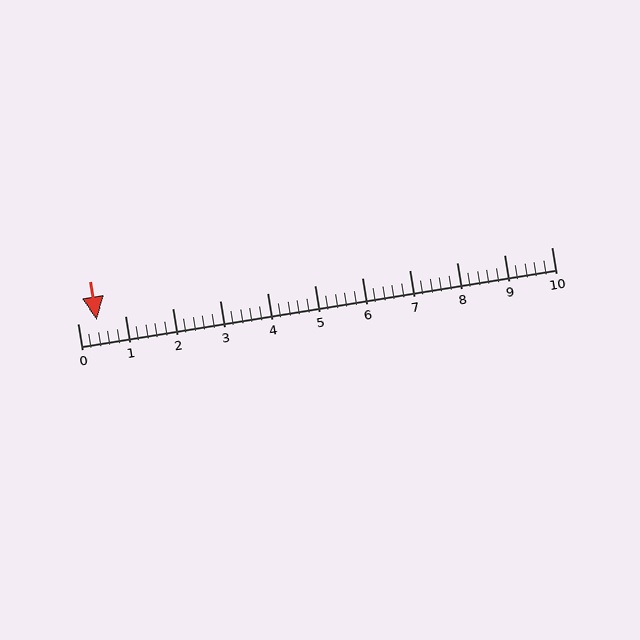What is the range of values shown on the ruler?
The ruler shows values from 0 to 10.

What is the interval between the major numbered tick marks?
The major tick marks are spaced 1 units apart.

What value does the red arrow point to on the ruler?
The red arrow points to approximately 0.4.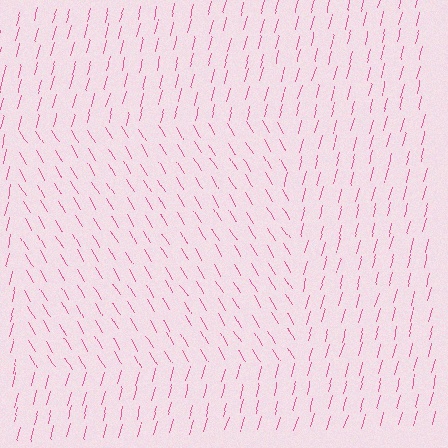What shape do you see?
I see a rectangle.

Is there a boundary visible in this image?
Yes, there is a texture boundary formed by a change in line orientation.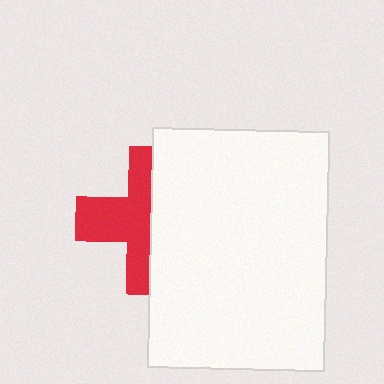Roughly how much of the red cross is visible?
About half of it is visible (roughly 51%).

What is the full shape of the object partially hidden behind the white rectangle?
The partially hidden object is a red cross.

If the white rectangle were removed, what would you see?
You would see the complete red cross.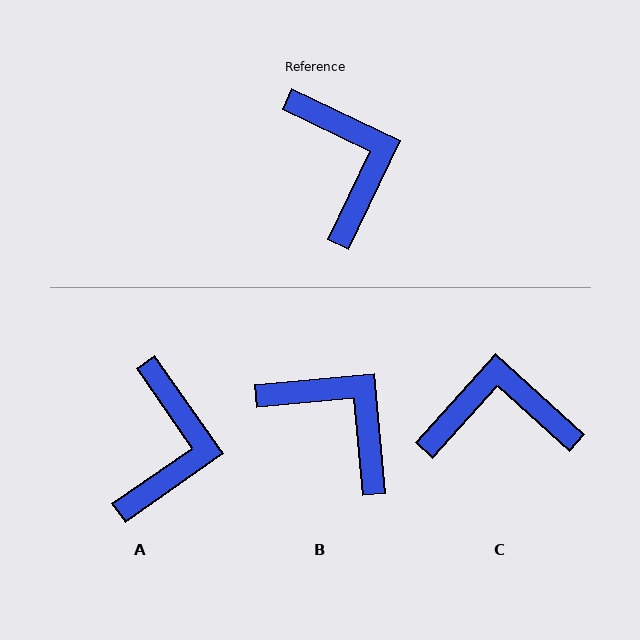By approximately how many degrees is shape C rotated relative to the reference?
Approximately 74 degrees counter-clockwise.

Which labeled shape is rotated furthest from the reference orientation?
C, about 74 degrees away.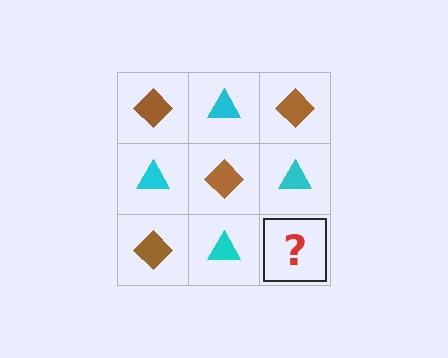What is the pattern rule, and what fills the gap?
The rule is that it alternates brown diamond and cyan triangle in a checkerboard pattern. The gap should be filled with a brown diamond.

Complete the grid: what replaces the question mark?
The question mark should be replaced with a brown diamond.